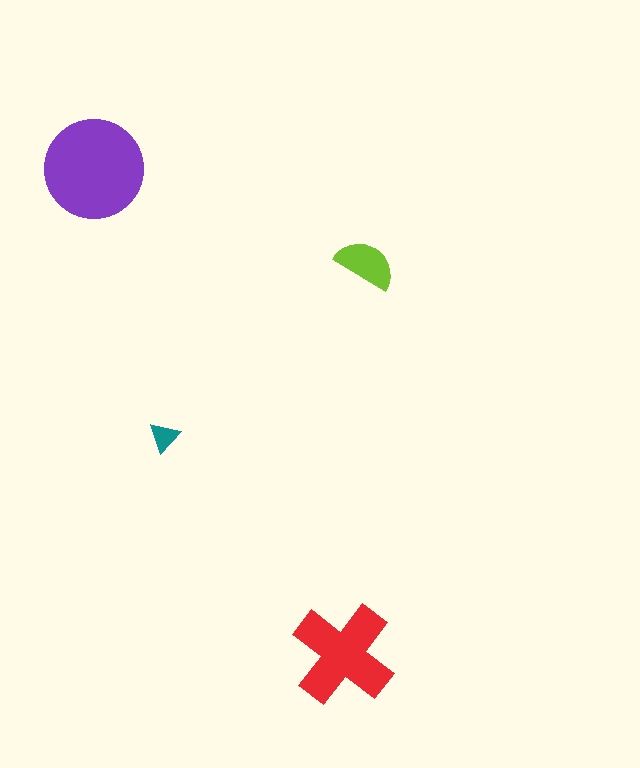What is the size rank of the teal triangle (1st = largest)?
4th.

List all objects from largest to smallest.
The purple circle, the red cross, the lime semicircle, the teal triangle.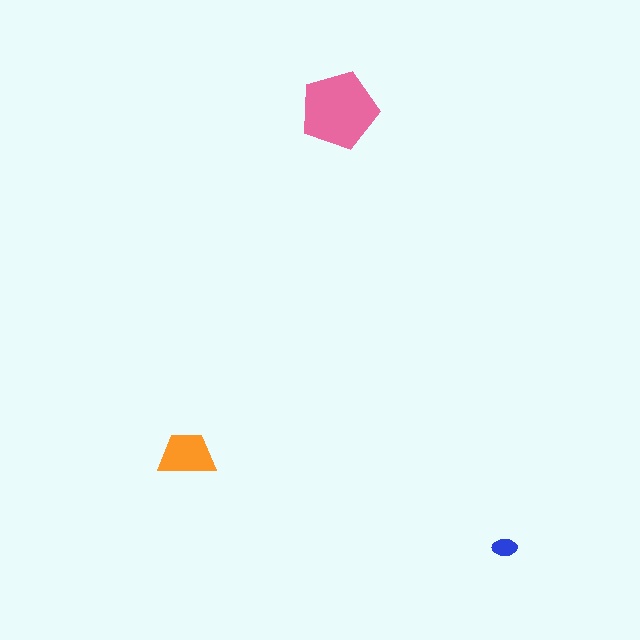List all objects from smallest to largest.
The blue ellipse, the orange trapezoid, the pink pentagon.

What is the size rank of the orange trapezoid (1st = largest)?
2nd.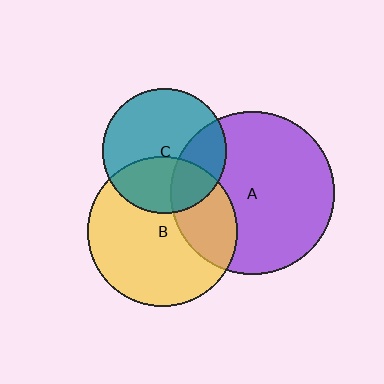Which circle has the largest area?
Circle A (purple).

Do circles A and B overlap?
Yes.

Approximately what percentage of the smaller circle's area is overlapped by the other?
Approximately 30%.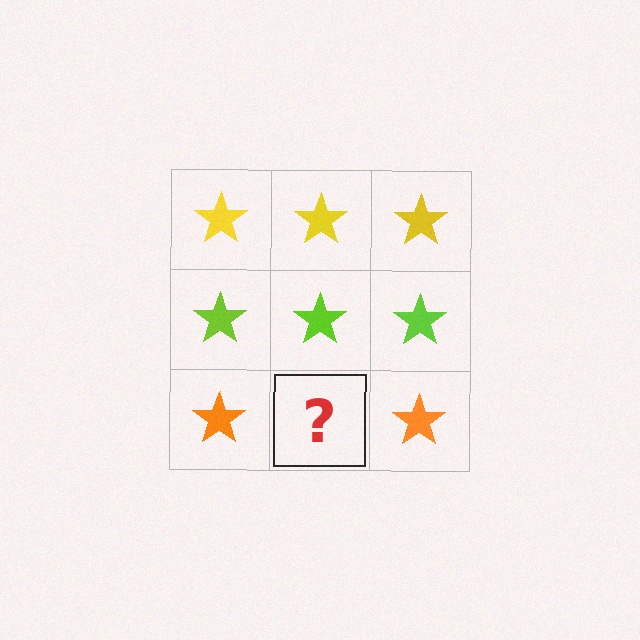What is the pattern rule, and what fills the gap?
The rule is that each row has a consistent color. The gap should be filled with an orange star.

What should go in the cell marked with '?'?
The missing cell should contain an orange star.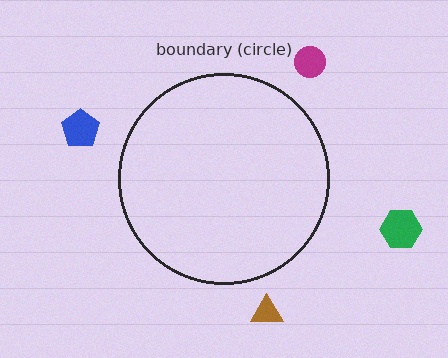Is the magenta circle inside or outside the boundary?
Outside.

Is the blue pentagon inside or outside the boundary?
Outside.